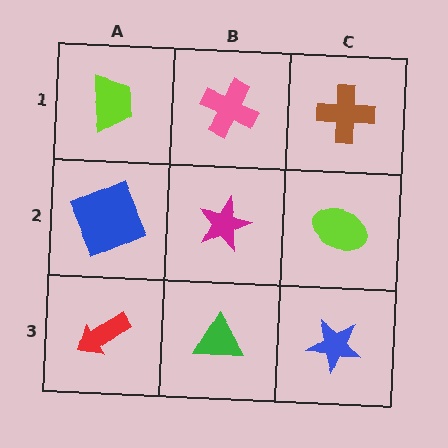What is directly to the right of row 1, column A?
A pink cross.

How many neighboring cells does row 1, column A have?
2.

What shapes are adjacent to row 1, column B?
A magenta star (row 2, column B), a lime trapezoid (row 1, column A), a brown cross (row 1, column C).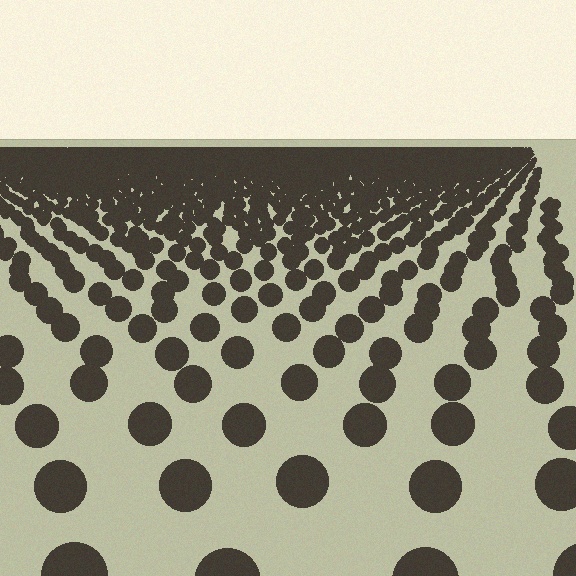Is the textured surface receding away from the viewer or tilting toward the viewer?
The surface is receding away from the viewer. Texture elements get smaller and denser toward the top.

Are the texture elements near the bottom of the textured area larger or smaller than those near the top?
Larger. Near the bottom, elements are closer to the viewer and appear at a bigger on-screen size.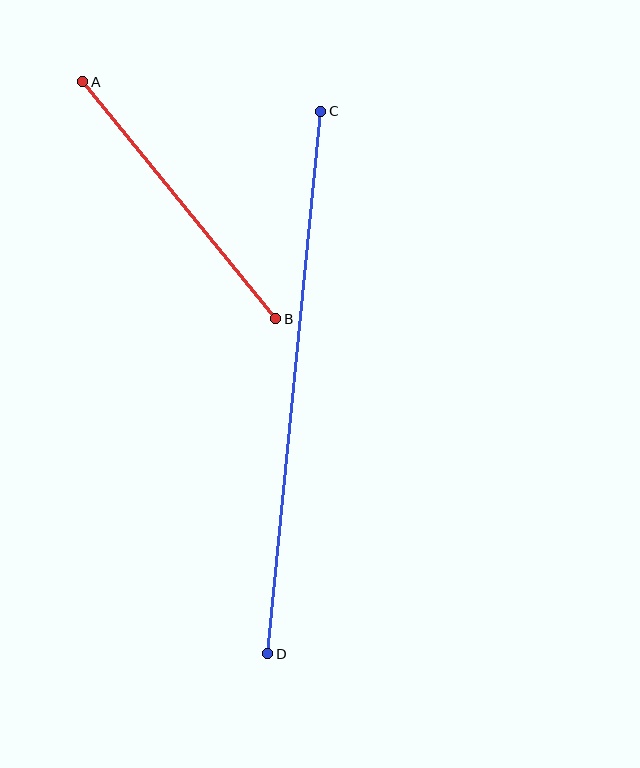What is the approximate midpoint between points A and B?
The midpoint is at approximately (179, 200) pixels.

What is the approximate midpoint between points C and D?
The midpoint is at approximately (294, 383) pixels.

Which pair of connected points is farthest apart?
Points C and D are farthest apart.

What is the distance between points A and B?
The distance is approximately 306 pixels.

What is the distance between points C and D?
The distance is approximately 545 pixels.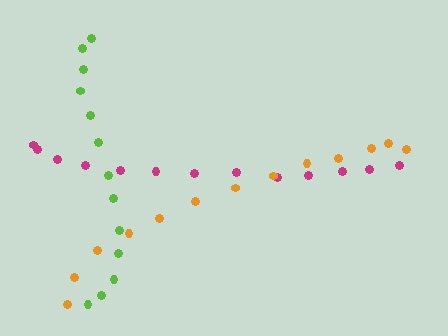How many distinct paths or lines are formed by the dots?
There are 3 distinct paths.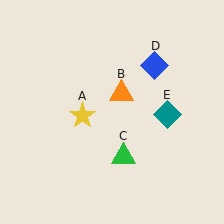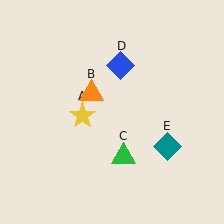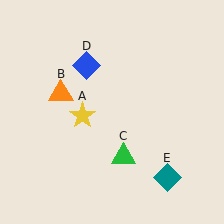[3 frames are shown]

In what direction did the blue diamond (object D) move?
The blue diamond (object D) moved left.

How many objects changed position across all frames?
3 objects changed position: orange triangle (object B), blue diamond (object D), teal diamond (object E).